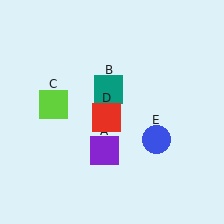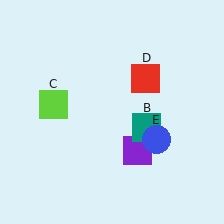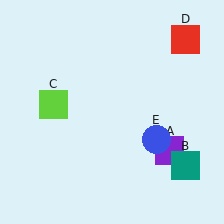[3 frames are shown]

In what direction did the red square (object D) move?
The red square (object D) moved up and to the right.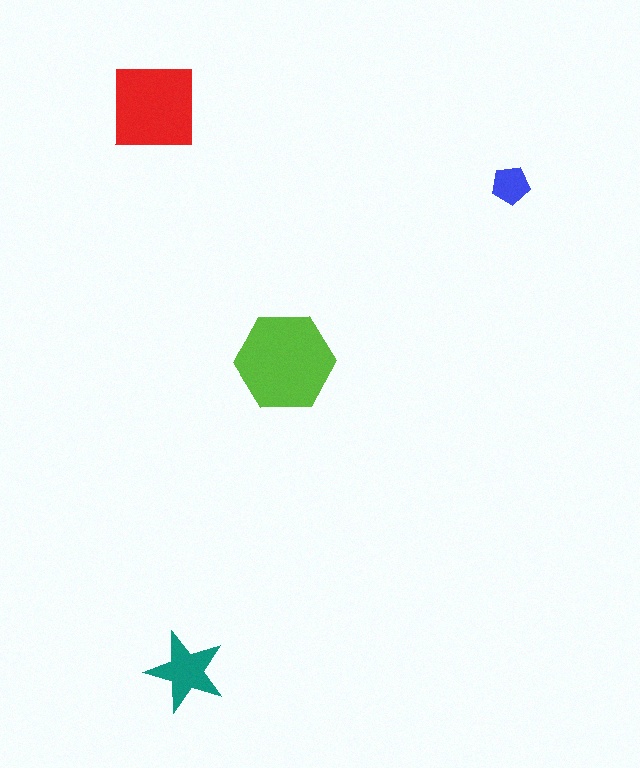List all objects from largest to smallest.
The lime hexagon, the red square, the teal star, the blue pentagon.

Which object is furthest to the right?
The blue pentagon is rightmost.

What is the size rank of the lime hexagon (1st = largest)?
1st.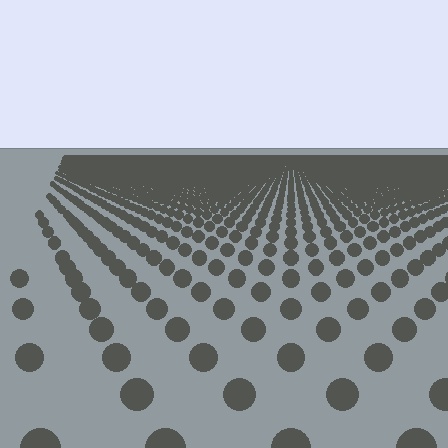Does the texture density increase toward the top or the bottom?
Density increases toward the top.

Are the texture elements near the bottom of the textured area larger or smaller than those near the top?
Larger. Near the bottom, elements are closer to the viewer and appear at a bigger on-screen size.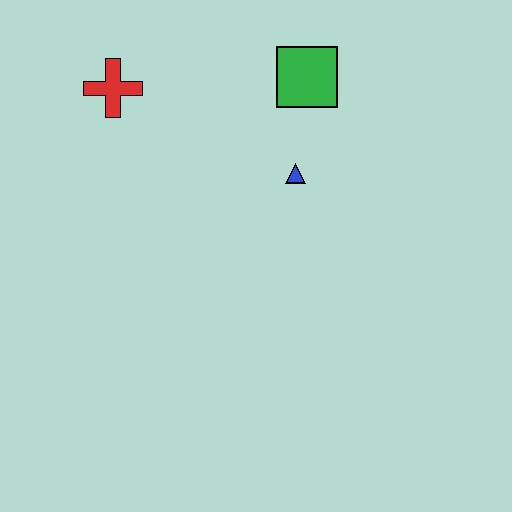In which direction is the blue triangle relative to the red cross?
The blue triangle is to the right of the red cross.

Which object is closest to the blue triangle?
The green square is closest to the blue triangle.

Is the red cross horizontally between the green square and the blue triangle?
No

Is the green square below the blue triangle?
No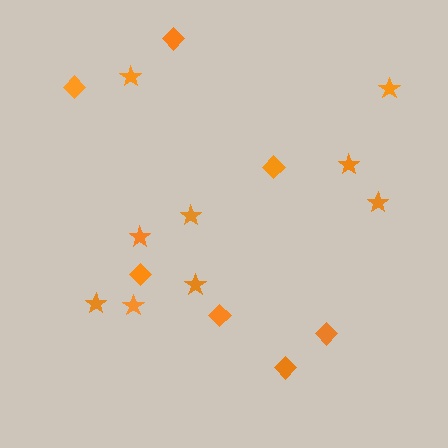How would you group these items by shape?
There are 2 groups: one group of diamonds (7) and one group of stars (9).